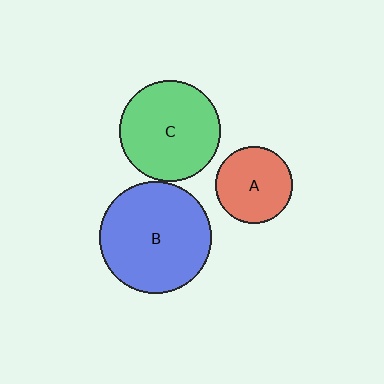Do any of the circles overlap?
No, none of the circles overlap.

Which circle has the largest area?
Circle B (blue).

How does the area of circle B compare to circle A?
Approximately 2.1 times.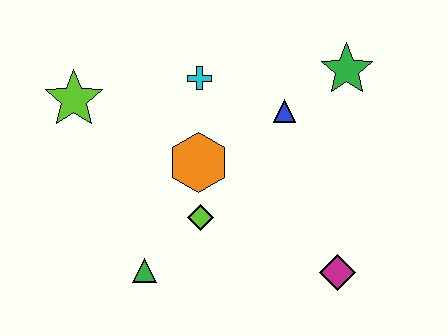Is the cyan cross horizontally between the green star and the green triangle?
Yes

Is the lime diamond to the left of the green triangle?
No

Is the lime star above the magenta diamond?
Yes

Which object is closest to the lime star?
The cyan cross is closest to the lime star.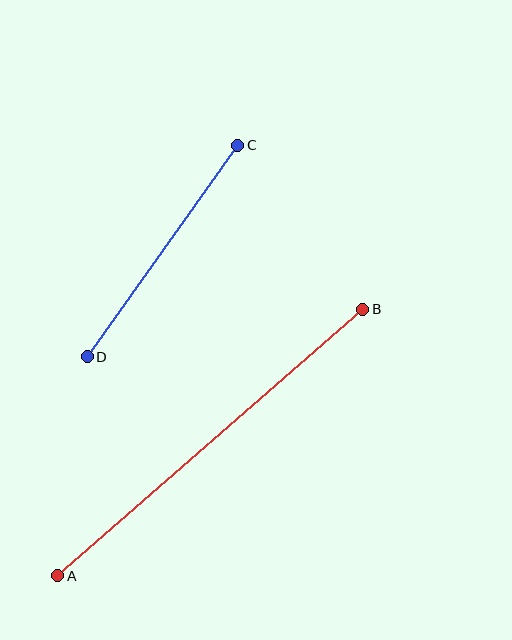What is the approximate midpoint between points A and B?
The midpoint is at approximately (210, 443) pixels.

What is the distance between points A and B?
The distance is approximately 405 pixels.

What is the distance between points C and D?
The distance is approximately 259 pixels.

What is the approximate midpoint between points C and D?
The midpoint is at approximately (163, 251) pixels.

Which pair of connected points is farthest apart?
Points A and B are farthest apart.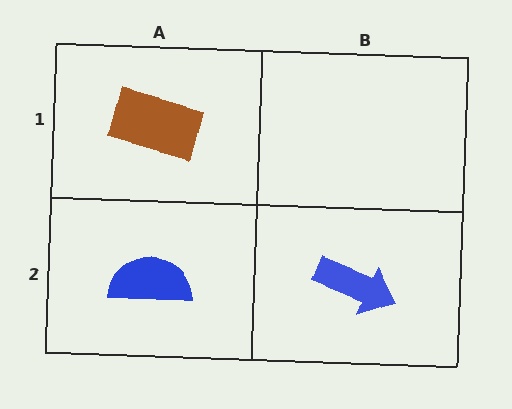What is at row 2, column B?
A blue arrow.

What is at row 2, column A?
A blue semicircle.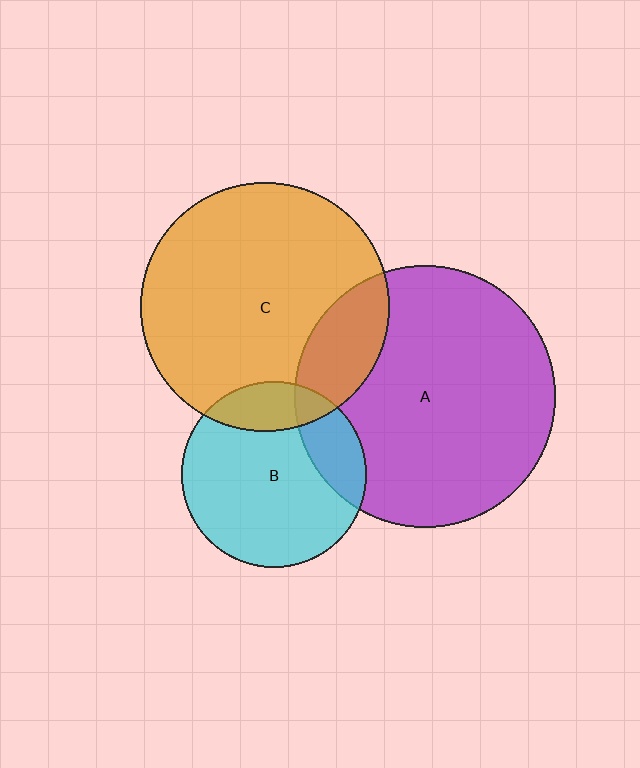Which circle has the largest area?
Circle A (purple).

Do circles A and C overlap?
Yes.